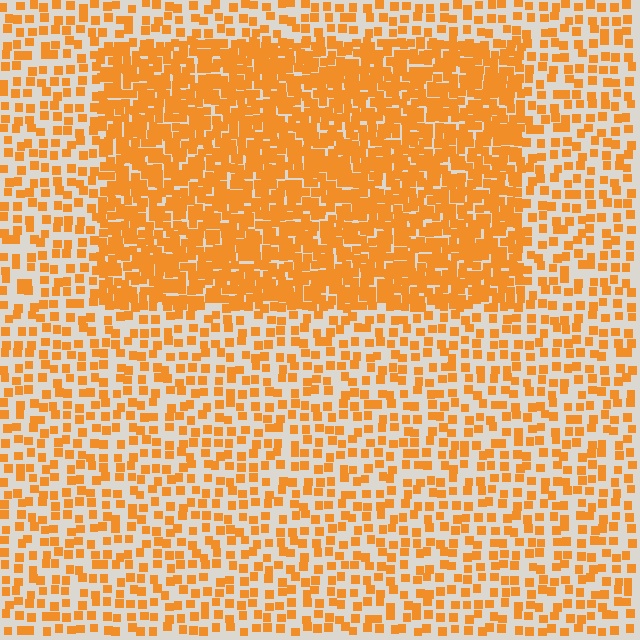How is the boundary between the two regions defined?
The boundary is defined by a change in element density (approximately 2.3x ratio). All elements are the same color, size, and shape.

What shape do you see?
I see a rectangle.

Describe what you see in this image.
The image contains small orange elements arranged at two different densities. A rectangle-shaped region is visible where the elements are more densely packed than the surrounding area.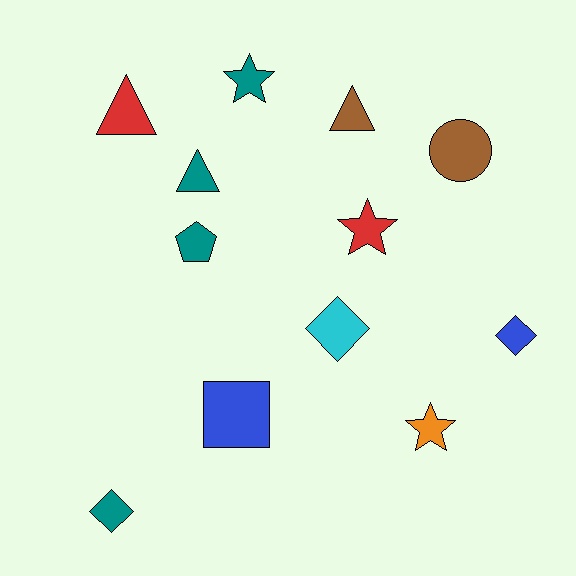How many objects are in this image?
There are 12 objects.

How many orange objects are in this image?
There is 1 orange object.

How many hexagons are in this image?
There are no hexagons.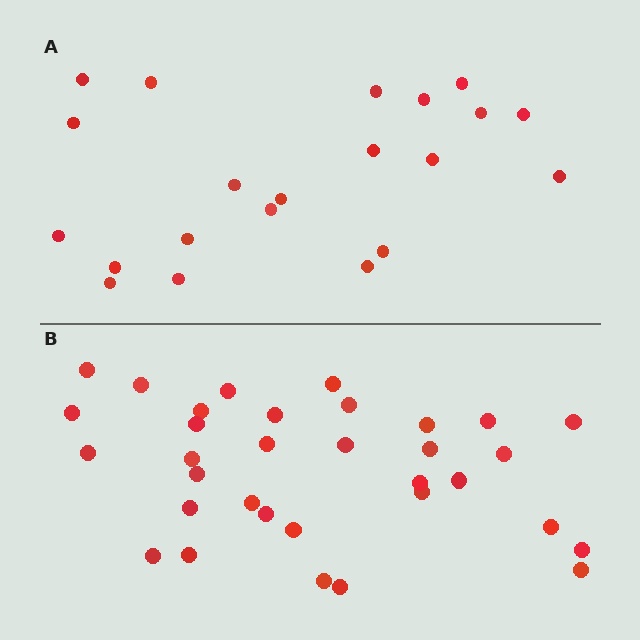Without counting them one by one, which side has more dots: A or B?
Region B (the bottom region) has more dots.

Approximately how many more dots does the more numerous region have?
Region B has roughly 12 or so more dots than region A.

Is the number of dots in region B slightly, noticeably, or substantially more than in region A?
Region B has substantially more. The ratio is roughly 1.6 to 1.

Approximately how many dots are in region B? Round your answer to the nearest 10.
About 30 dots. (The exact count is 33, which rounds to 30.)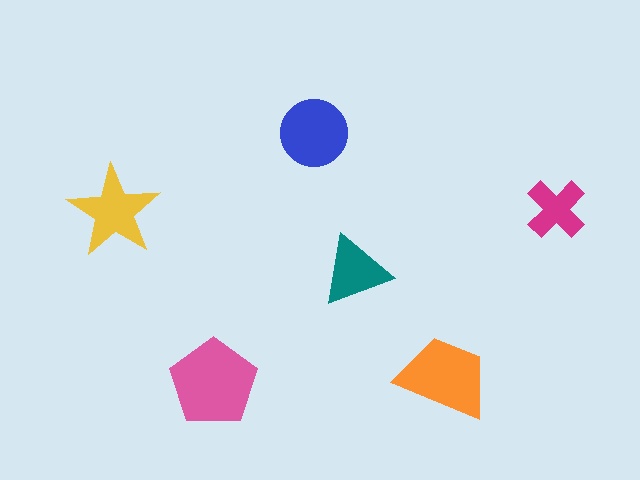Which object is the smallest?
The magenta cross.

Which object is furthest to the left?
The yellow star is leftmost.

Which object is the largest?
The pink pentagon.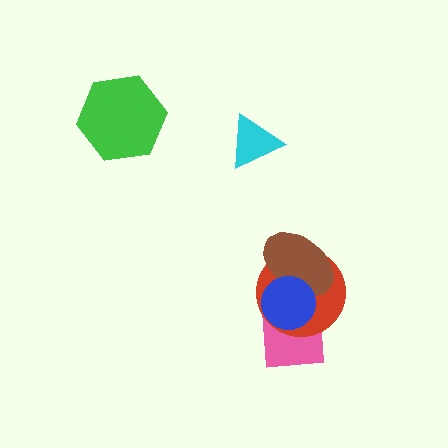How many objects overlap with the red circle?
3 objects overlap with the red circle.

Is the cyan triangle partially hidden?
No, no other shape covers it.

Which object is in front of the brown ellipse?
The blue circle is in front of the brown ellipse.